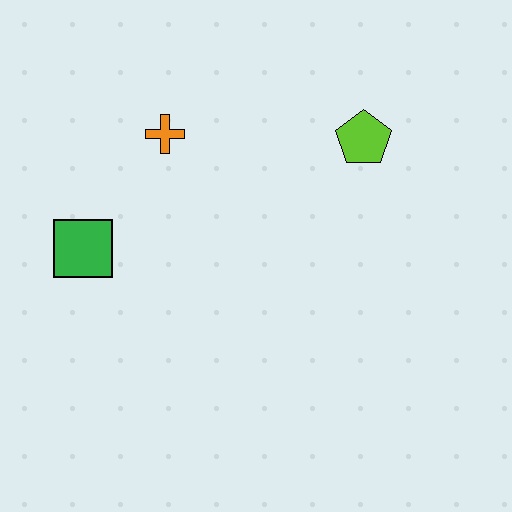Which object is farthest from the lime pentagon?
The green square is farthest from the lime pentagon.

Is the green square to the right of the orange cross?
No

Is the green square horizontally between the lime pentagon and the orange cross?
No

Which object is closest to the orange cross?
The green square is closest to the orange cross.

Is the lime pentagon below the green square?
No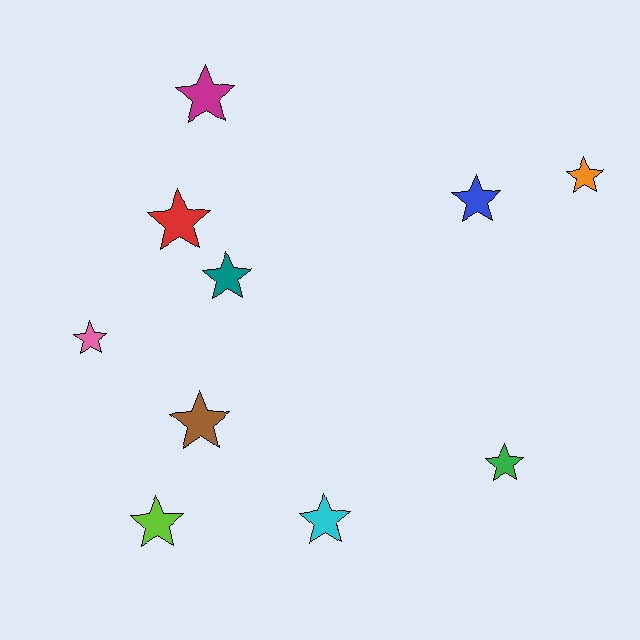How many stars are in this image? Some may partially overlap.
There are 10 stars.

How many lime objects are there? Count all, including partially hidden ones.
There is 1 lime object.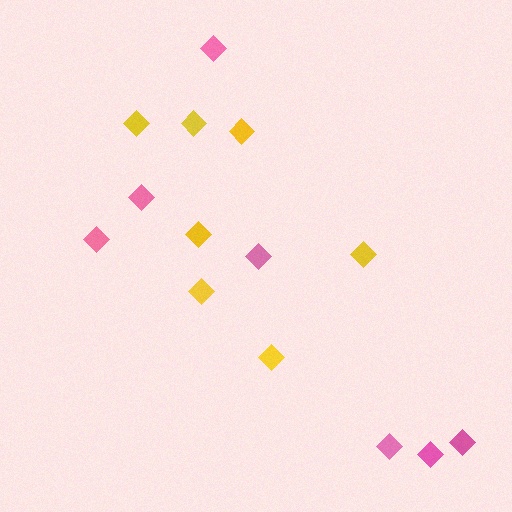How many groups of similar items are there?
There are 2 groups: one group of pink diamonds (7) and one group of yellow diamonds (7).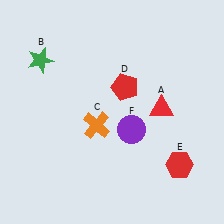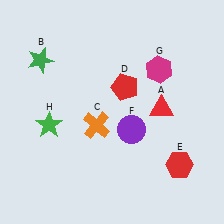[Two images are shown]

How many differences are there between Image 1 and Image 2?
There are 2 differences between the two images.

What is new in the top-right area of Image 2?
A magenta hexagon (G) was added in the top-right area of Image 2.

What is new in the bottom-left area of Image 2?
A green star (H) was added in the bottom-left area of Image 2.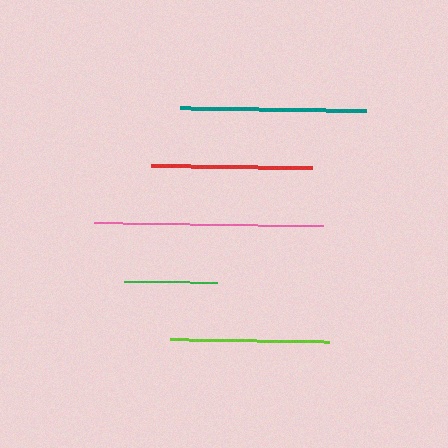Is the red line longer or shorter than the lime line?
The red line is longer than the lime line.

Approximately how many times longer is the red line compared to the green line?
The red line is approximately 1.7 times the length of the green line.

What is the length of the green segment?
The green segment is approximately 92 pixels long.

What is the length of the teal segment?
The teal segment is approximately 186 pixels long.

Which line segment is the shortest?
The green line is the shortest at approximately 92 pixels.